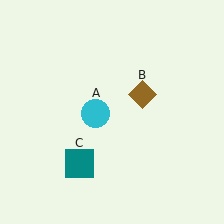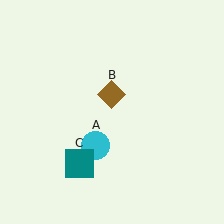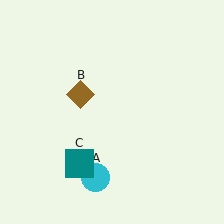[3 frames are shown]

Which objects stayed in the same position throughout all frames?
Teal square (object C) remained stationary.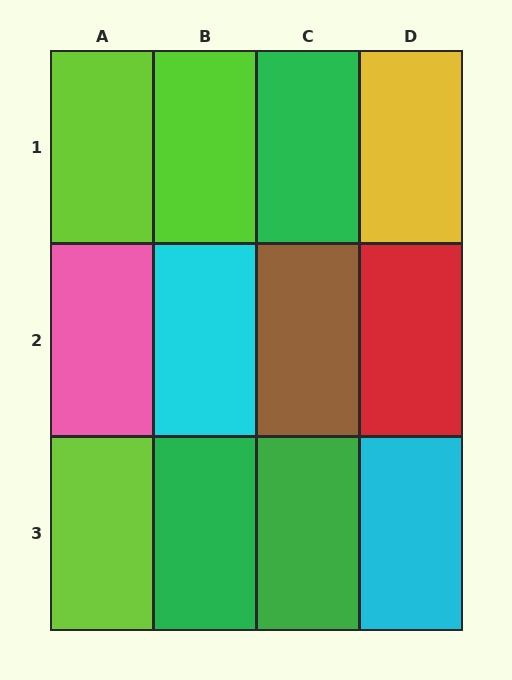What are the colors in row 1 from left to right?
Lime, lime, green, yellow.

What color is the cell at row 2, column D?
Red.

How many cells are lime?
3 cells are lime.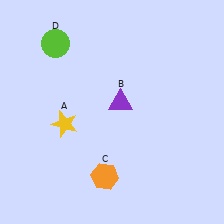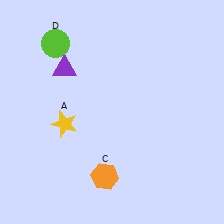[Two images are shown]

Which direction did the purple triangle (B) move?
The purple triangle (B) moved left.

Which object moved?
The purple triangle (B) moved left.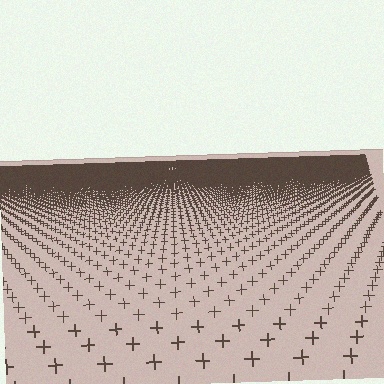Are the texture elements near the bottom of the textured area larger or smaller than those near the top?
Larger. Near the bottom, elements are closer to the viewer and appear at a bigger on-screen size.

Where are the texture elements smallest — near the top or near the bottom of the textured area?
Near the top.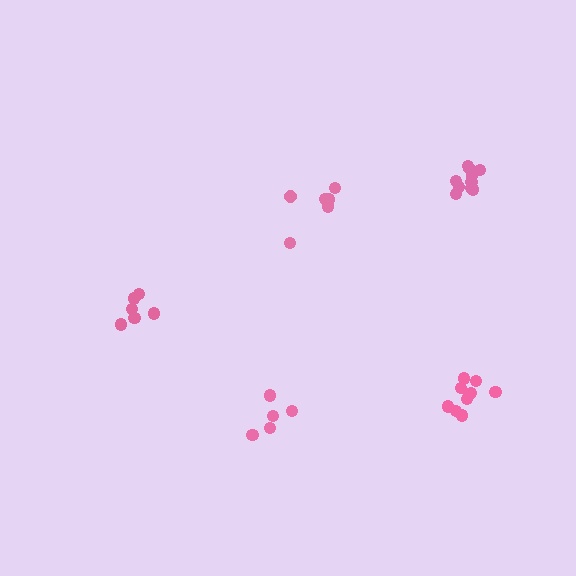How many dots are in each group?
Group 1: 5 dots, Group 2: 10 dots, Group 3: 6 dots, Group 4: 10 dots, Group 5: 7 dots (38 total).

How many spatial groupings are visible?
There are 5 spatial groupings.